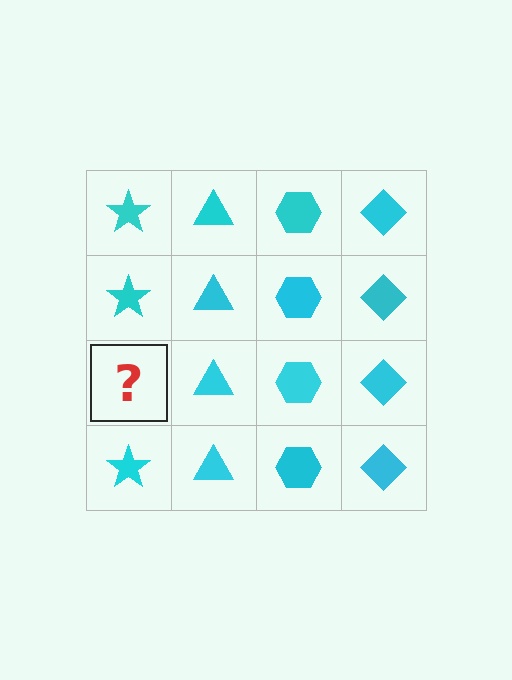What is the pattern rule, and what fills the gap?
The rule is that each column has a consistent shape. The gap should be filled with a cyan star.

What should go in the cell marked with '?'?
The missing cell should contain a cyan star.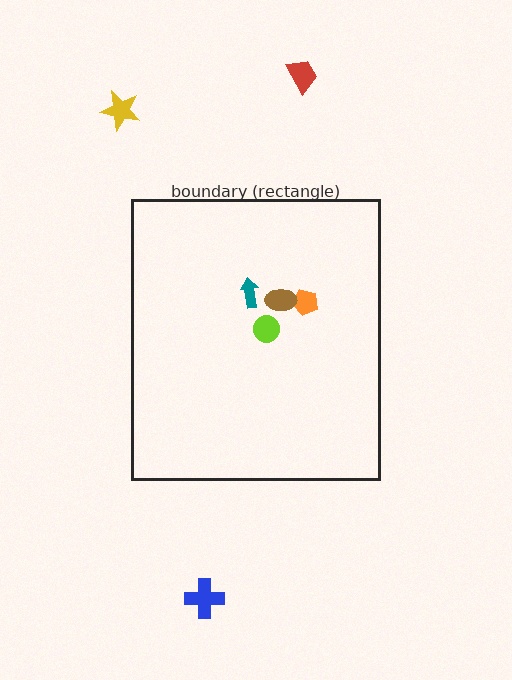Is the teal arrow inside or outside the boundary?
Inside.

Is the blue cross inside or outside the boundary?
Outside.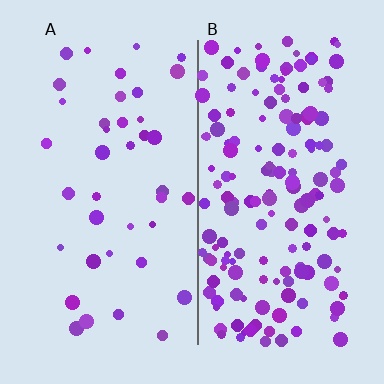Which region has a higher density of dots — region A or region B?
B (the right).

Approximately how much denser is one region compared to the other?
Approximately 4.1× — region B over region A.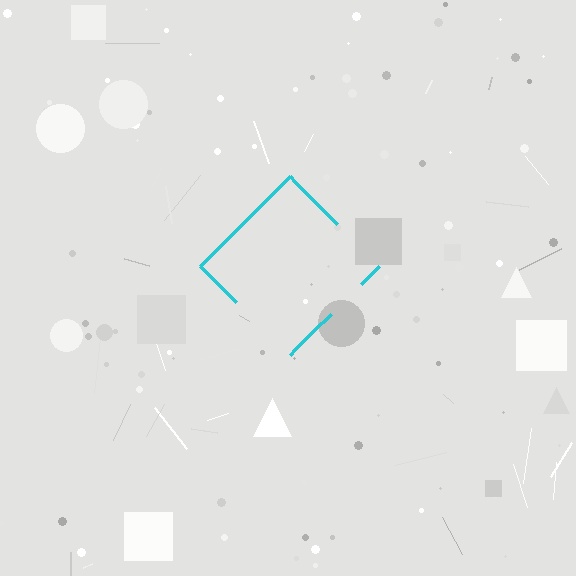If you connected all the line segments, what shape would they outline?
They would outline a diamond.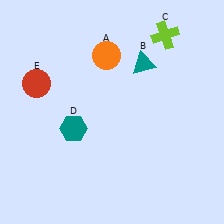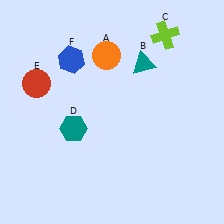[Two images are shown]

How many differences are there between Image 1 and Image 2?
There is 1 difference between the two images.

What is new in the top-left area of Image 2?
A blue hexagon (F) was added in the top-left area of Image 2.